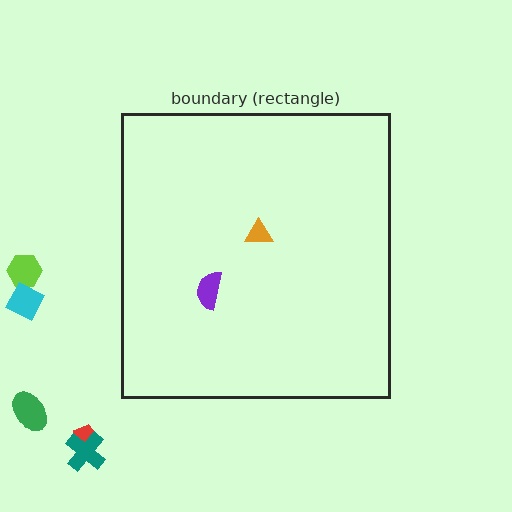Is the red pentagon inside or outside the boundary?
Outside.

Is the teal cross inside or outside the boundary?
Outside.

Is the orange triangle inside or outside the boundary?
Inside.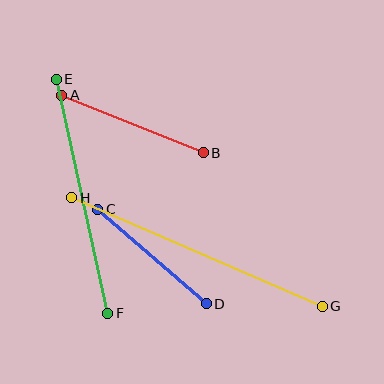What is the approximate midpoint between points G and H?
The midpoint is at approximately (197, 252) pixels.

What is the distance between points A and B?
The distance is approximately 153 pixels.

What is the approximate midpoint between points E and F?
The midpoint is at approximately (82, 196) pixels.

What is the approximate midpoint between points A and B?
The midpoint is at approximately (132, 124) pixels.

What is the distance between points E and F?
The distance is approximately 240 pixels.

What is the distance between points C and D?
The distance is approximately 144 pixels.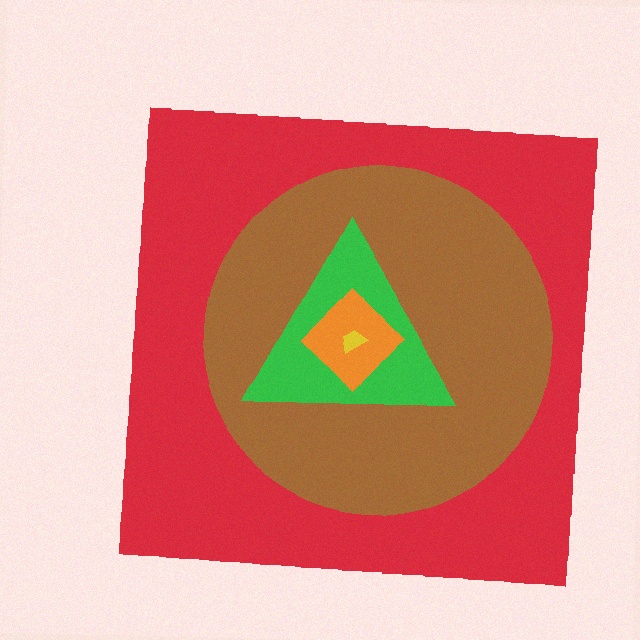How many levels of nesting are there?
5.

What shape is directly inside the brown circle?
The green triangle.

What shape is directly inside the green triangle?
The orange diamond.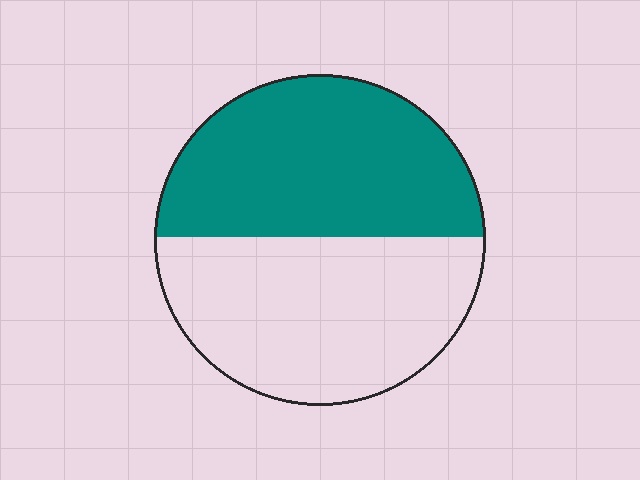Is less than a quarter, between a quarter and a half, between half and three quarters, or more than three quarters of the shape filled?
Between a quarter and a half.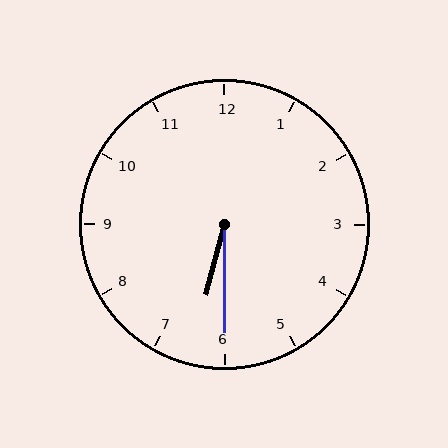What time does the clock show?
6:30.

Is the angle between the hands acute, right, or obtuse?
It is acute.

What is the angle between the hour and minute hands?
Approximately 15 degrees.